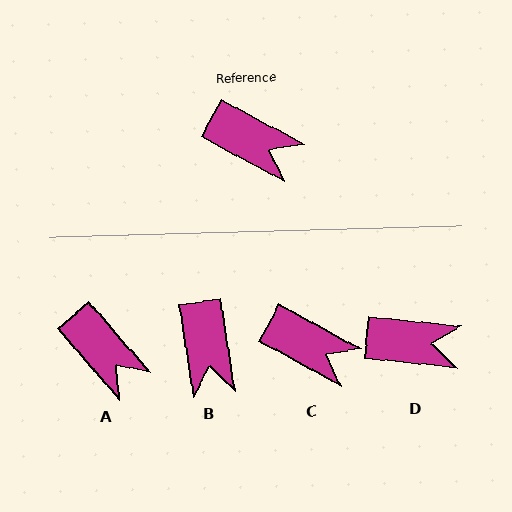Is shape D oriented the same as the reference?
No, it is off by about 23 degrees.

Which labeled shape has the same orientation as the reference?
C.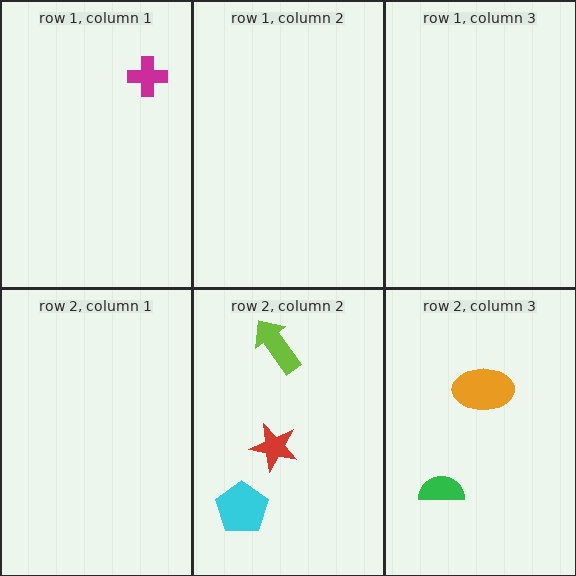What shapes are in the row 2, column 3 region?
The orange ellipse, the green semicircle.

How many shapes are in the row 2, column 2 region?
3.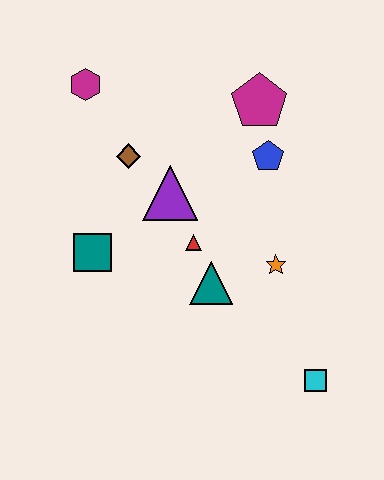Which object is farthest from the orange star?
The magenta hexagon is farthest from the orange star.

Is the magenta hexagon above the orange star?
Yes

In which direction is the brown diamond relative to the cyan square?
The brown diamond is above the cyan square.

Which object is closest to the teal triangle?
The red triangle is closest to the teal triangle.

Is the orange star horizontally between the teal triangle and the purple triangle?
No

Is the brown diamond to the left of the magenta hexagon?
No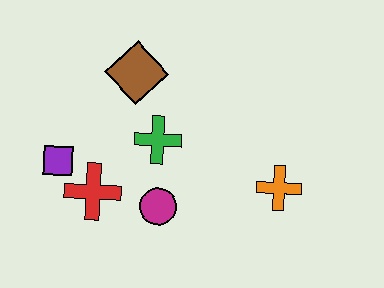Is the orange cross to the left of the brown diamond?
No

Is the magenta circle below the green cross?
Yes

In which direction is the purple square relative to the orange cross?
The purple square is to the left of the orange cross.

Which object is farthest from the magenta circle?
The brown diamond is farthest from the magenta circle.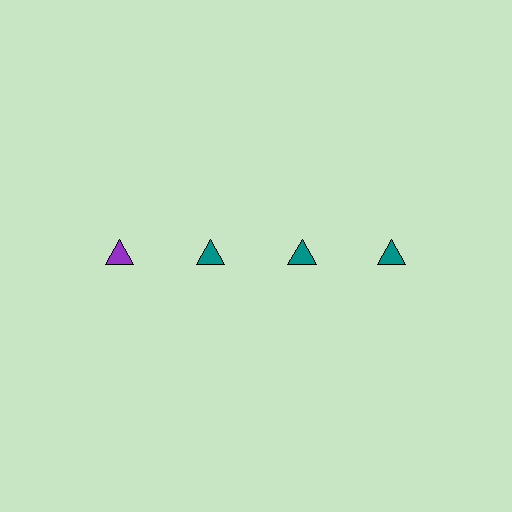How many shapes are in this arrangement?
There are 4 shapes arranged in a grid pattern.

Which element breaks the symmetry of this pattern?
The purple triangle in the top row, leftmost column breaks the symmetry. All other shapes are teal triangles.